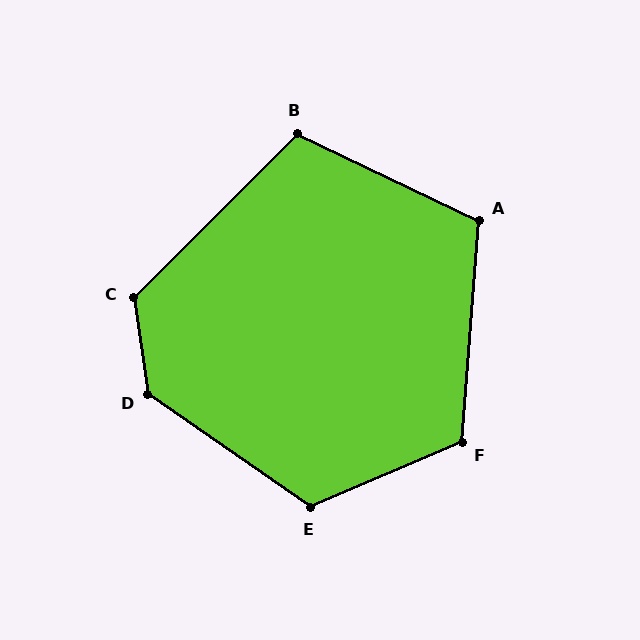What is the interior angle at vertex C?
Approximately 127 degrees (obtuse).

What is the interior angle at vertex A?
Approximately 111 degrees (obtuse).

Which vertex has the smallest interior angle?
B, at approximately 109 degrees.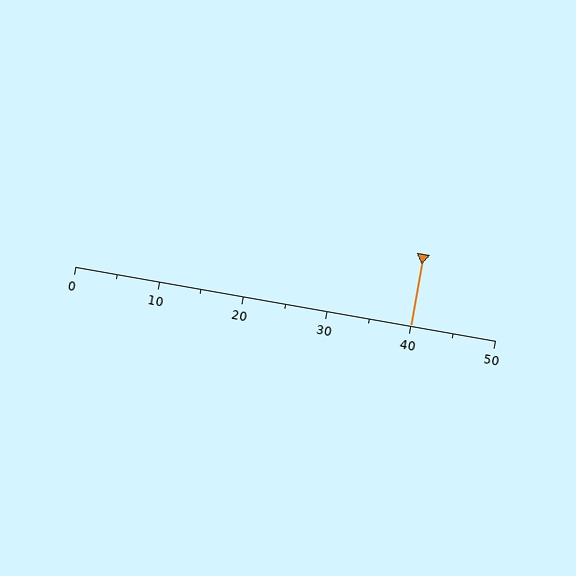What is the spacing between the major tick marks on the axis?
The major ticks are spaced 10 apart.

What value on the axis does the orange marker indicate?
The marker indicates approximately 40.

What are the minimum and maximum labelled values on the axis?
The axis runs from 0 to 50.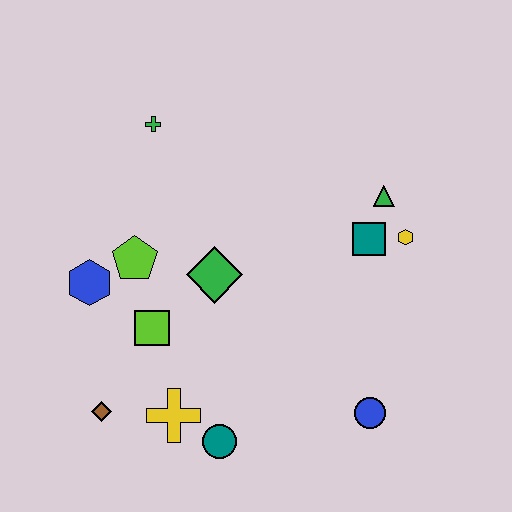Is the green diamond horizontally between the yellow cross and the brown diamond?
No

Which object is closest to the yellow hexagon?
The teal square is closest to the yellow hexagon.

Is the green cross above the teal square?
Yes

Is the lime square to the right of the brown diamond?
Yes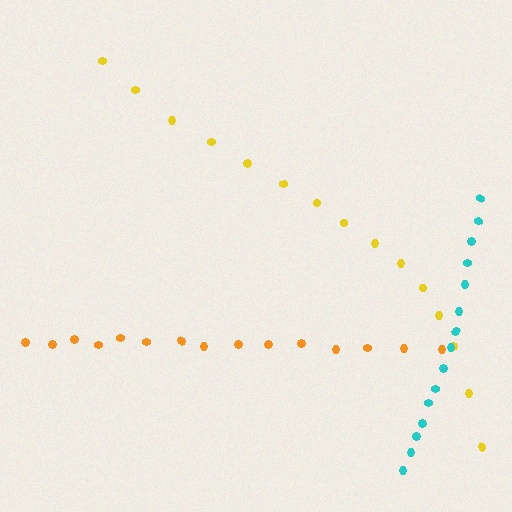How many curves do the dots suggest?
There are 3 distinct paths.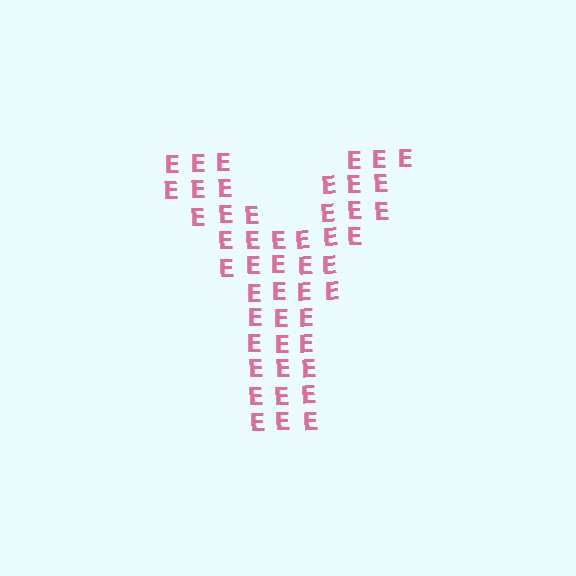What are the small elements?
The small elements are letter E's.